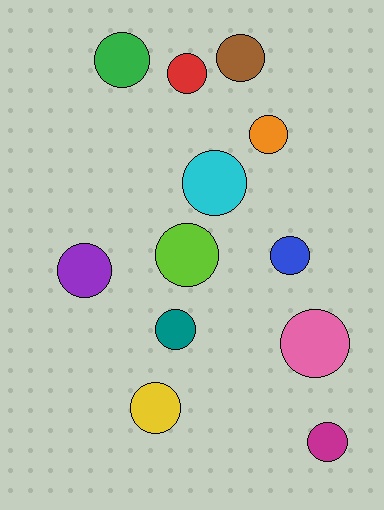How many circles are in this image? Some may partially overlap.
There are 12 circles.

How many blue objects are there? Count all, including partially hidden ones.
There is 1 blue object.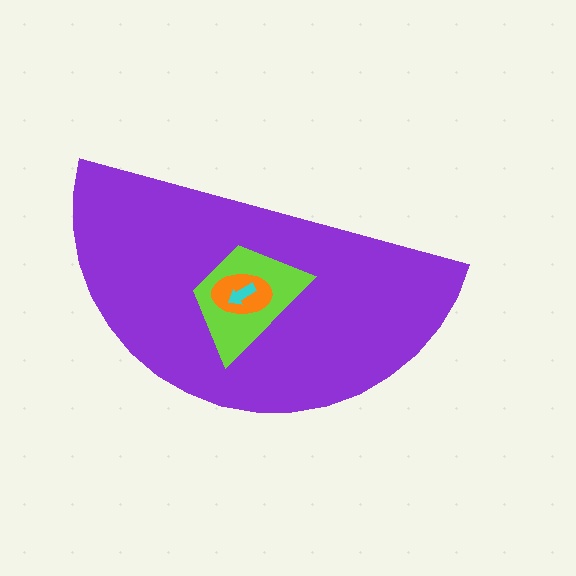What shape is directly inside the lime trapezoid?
The orange ellipse.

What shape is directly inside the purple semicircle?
The lime trapezoid.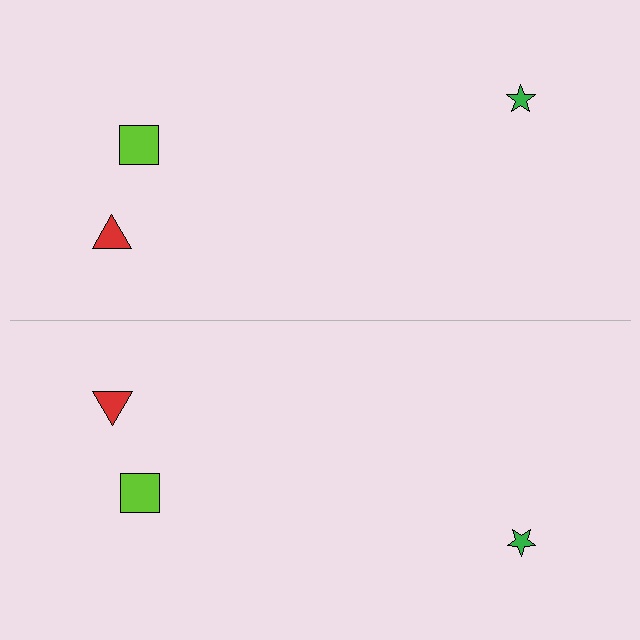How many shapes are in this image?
There are 6 shapes in this image.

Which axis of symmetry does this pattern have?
The pattern has a horizontal axis of symmetry running through the center of the image.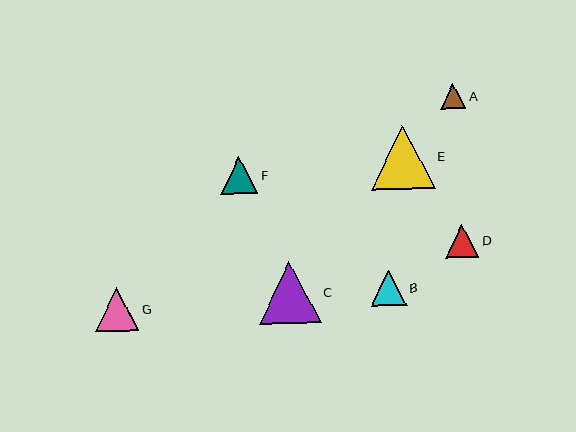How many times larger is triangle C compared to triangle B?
Triangle C is approximately 1.7 times the size of triangle B.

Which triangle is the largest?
Triangle E is the largest with a size of approximately 64 pixels.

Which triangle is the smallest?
Triangle A is the smallest with a size of approximately 25 pixels.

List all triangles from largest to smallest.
From largest to smallest: E, C, G, F, B, D, A.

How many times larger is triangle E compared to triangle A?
Triangle E is approximately 2.6 times the size of triangle A.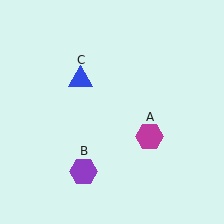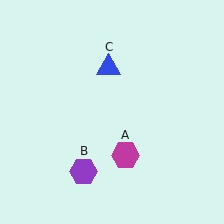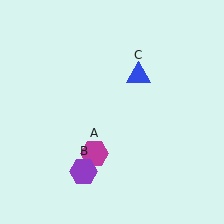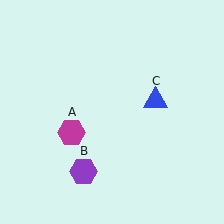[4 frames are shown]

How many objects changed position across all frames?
2 objects changed position: magenta hexagon (object A), blue triangle (object C).